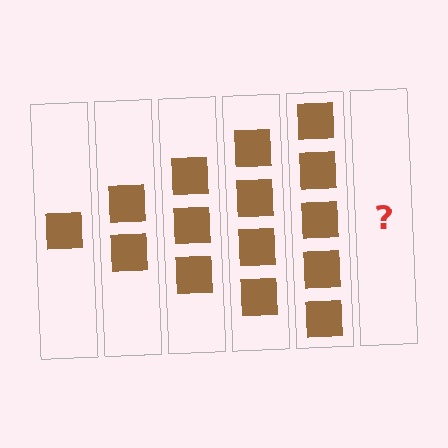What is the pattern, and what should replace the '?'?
The pattern is that each step adds one more square. The '?' should be 6 squares.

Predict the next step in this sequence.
The next step is 6 squares.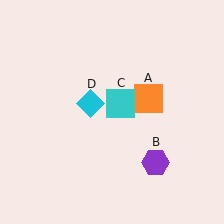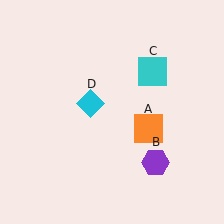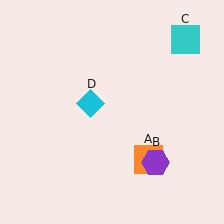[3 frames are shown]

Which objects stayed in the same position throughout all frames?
Purple hexagon (object B) and cyan diamond (object D) remained stationary.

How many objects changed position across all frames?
2 objects changed position: orange square (object A), cyan square (object C).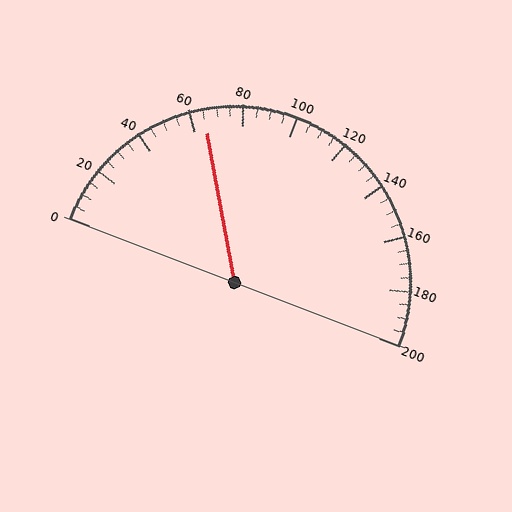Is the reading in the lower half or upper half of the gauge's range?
The reading is in the lower half of the range (0 to 200).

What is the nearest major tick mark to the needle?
The nearest major tick mark is 60.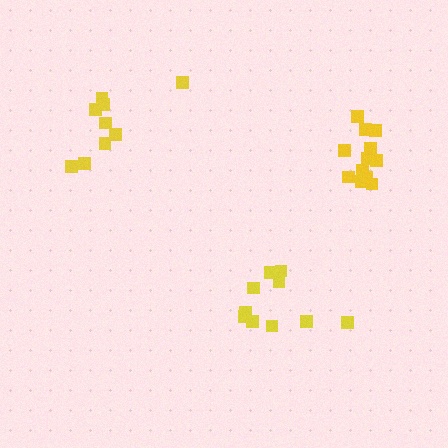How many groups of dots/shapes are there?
There are 3 groups.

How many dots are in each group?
Group 1: 12 dots, Group 2: 9 dots, Group 3: 10 dots (31 total).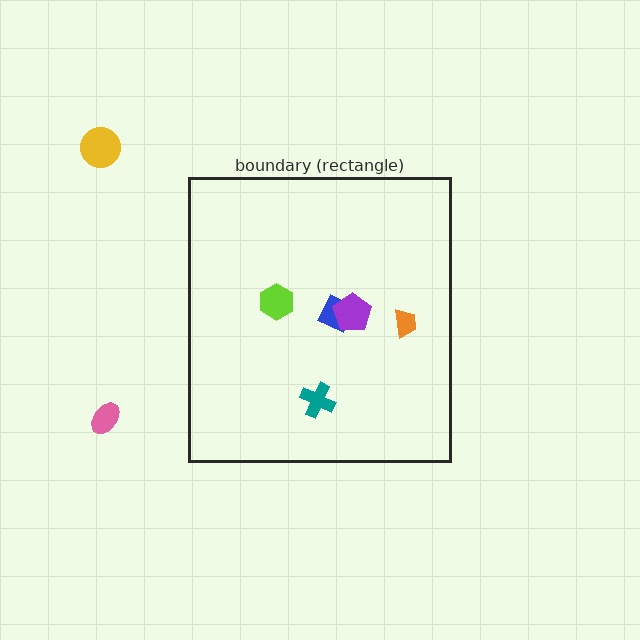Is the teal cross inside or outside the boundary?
Inside.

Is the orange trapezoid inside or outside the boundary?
Inside.